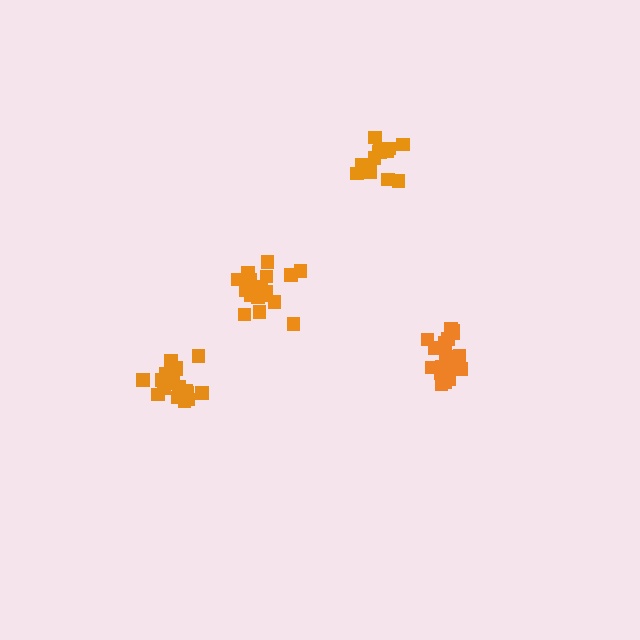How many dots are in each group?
Group 1: 18 dots, Group 2: 20 dots, Group 3: 14 dots, Group 4: 19 dots (71 total).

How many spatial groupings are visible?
There are 4 spatial groupings.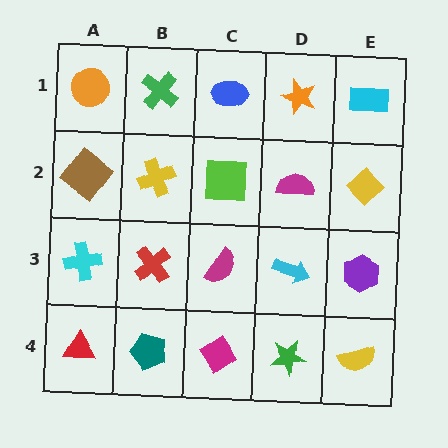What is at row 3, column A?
A cyan cross.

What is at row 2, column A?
A brown diamond.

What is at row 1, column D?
An orange star.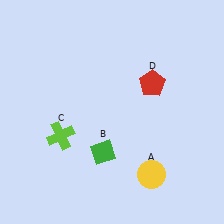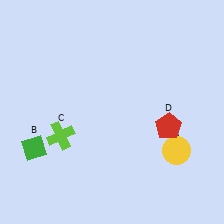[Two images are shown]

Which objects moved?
The objects that moved are: the yellow circle (A), the green diamond (B), the red pentagon (D).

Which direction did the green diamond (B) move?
The green diamond (B) moved left.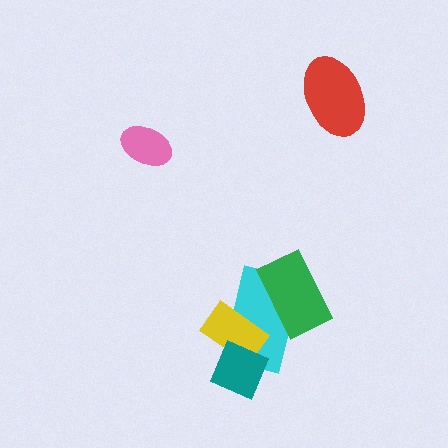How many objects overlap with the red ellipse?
0 objects overlap with the red ellipse.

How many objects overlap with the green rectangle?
1 object overlaps with the green rectangle.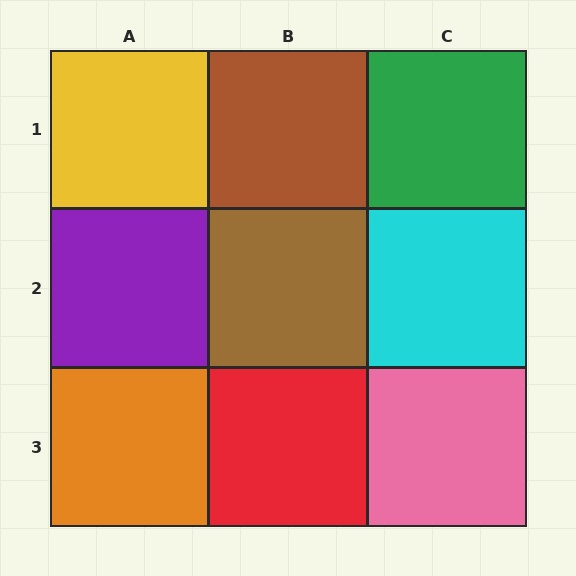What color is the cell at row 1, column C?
Green.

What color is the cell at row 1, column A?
Yellow.